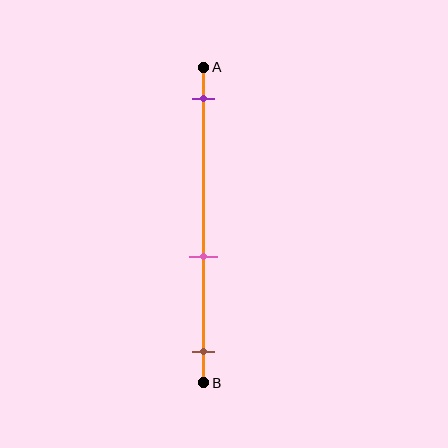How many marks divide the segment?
There are 3 marks dividing the segment.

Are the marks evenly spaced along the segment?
No, the marks are not evenly spaced.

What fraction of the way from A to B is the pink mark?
The pink mark is approximately 60% (0.6) of the way from A to B.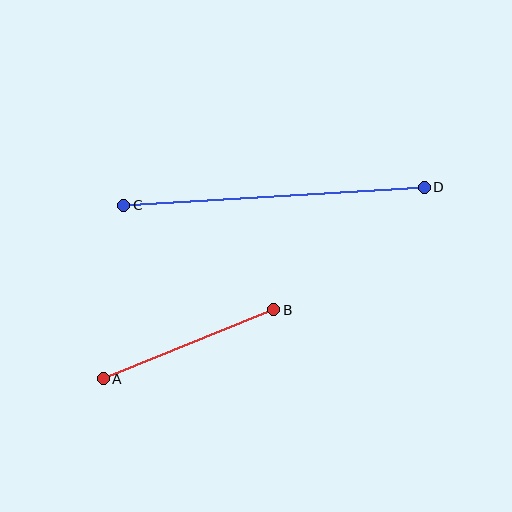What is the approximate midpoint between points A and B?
The midpoint is at approximately (188, 344) pixels.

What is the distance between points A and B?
The distance is approximately 184 pixels.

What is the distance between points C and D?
The distance is approximately 301 pixels.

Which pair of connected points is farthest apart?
Points C and D are farthest apart.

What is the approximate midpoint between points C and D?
The midpoint is at approximately (274, 196) pixels.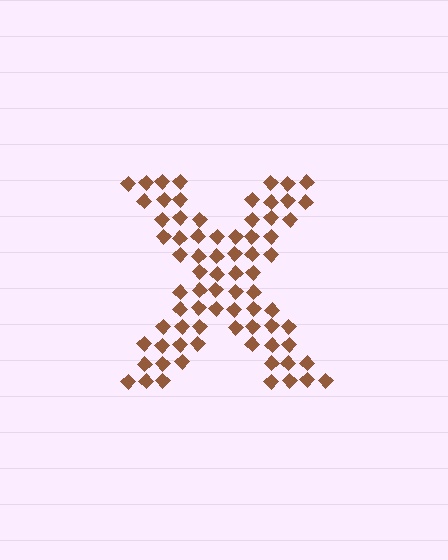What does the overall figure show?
The overall figure shows the letter X.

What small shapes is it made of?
It is made of small diamonds.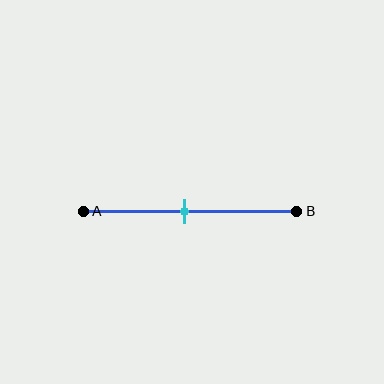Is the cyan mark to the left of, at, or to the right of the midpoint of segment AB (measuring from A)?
The cyan mark is approximately at the midpoint of segment AB.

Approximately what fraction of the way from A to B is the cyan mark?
The cyan mark is approximately 45% of the way from A to B.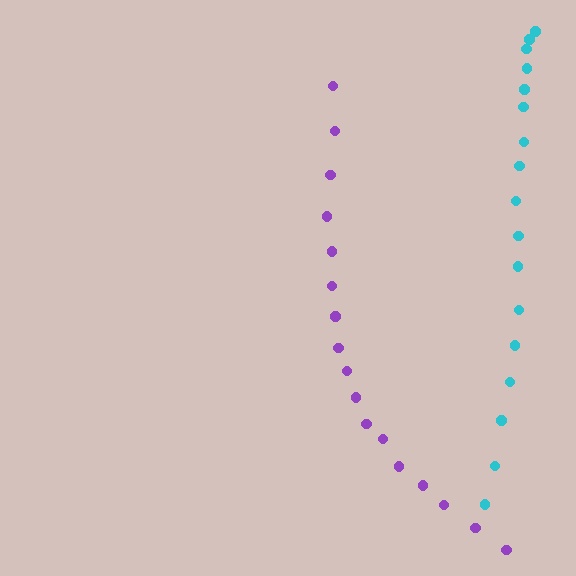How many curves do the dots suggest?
There are 2 distinct paths.